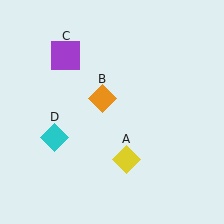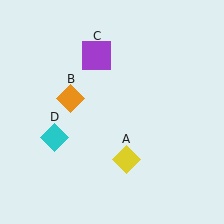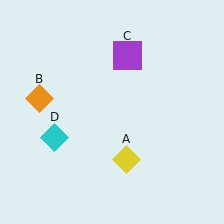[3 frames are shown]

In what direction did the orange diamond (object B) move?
The orange diamond (object B) moved left.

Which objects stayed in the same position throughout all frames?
Yellow diamond (object A) and cyan diamond (object D) remained stationary.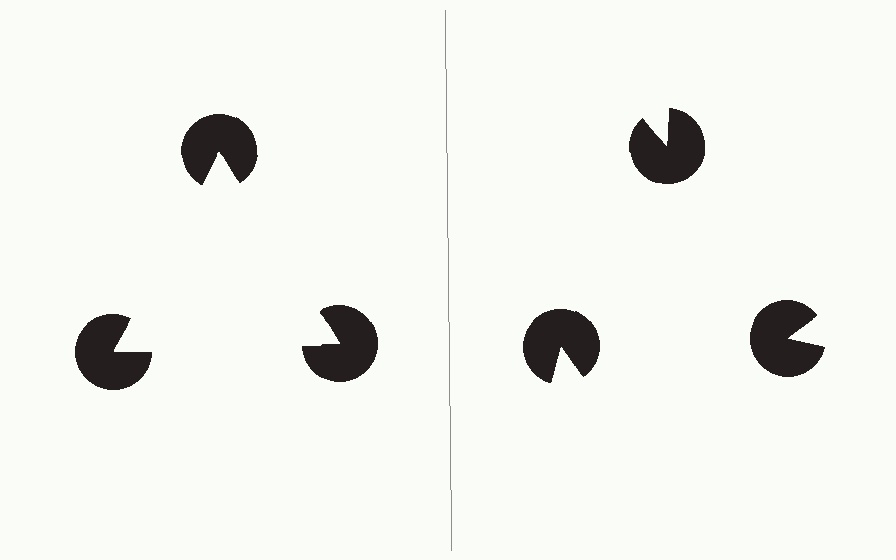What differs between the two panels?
The pac-man discs are positioned identically on both sides; only the wedge orientations differ. On the left they align to a triangle; on the right they are misaligned.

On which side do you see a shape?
An illusory triangle appears on the left side. On the right side the wedge cuts are rotated, so no coherent shape forms.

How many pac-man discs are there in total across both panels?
6 — 3 on each side.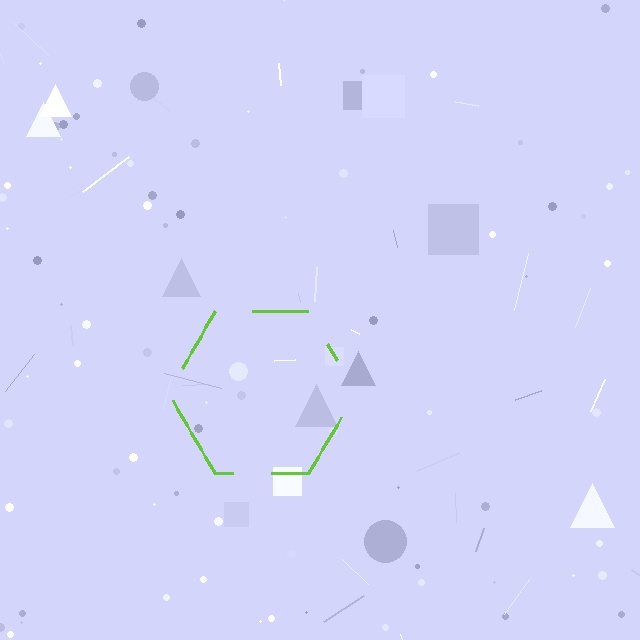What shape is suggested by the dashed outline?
The dashed outline suggests a hexagon.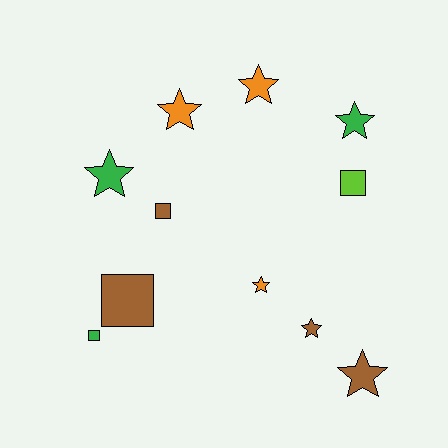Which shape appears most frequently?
Star, with 7 objects.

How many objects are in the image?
There are 11 objects.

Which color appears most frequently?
Brown, with 4 objects.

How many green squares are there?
There is 1 green square.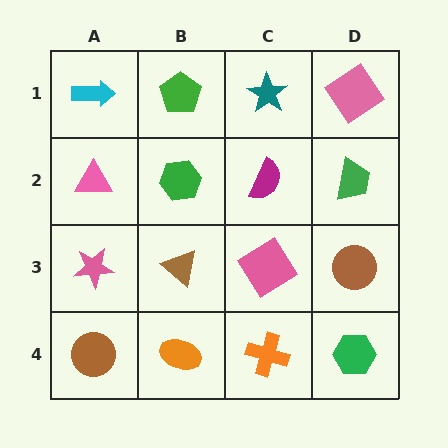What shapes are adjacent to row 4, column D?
A brown circle (row 3, column D), an orange cross (row 4, column C).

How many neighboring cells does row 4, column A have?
2.